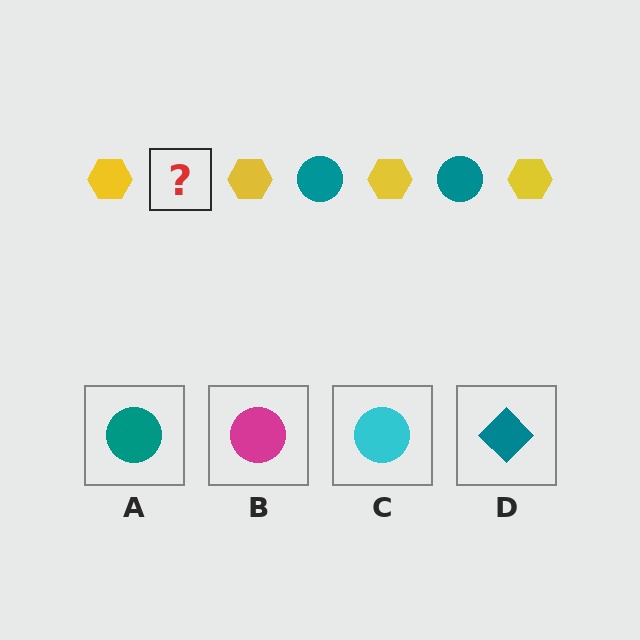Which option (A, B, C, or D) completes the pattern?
A.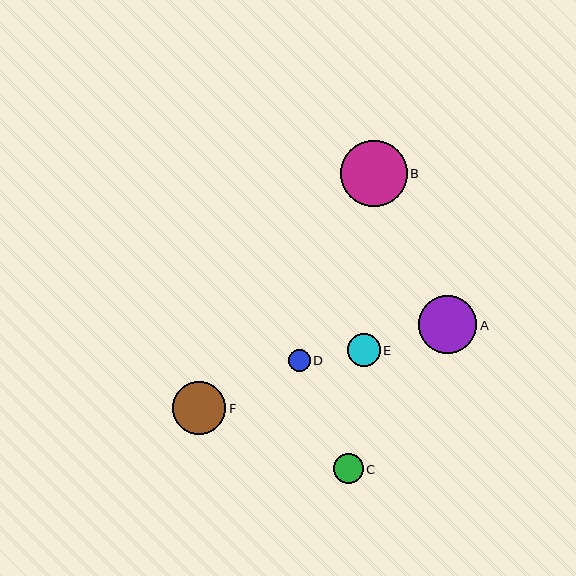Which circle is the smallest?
Circle D is the smallest with a size of approximately 22 pixels.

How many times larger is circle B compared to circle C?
Circle B is approximately 2.2 times the size of circle C.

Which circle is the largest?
Circle B is the largest with a size of approximately 67 pixels.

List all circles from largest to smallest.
From largest to smallest: B, A, F, E, C, D.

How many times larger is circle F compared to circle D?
Circle F is approximately 2.4 times the size of circle D.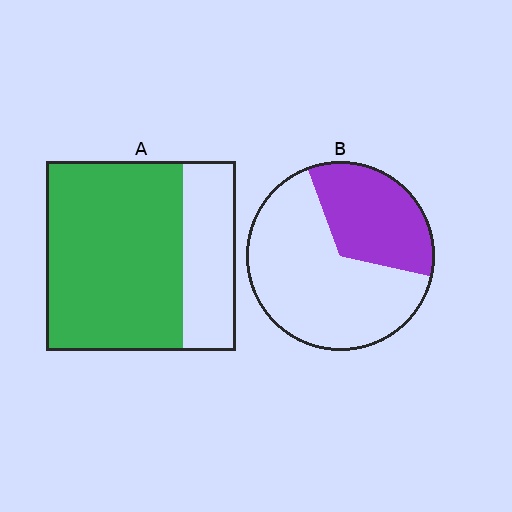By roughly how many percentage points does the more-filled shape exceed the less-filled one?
By roughly 40 percentage points (A over B).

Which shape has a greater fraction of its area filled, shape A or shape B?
Shape A.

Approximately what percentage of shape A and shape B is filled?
A is approximately 70% and B is approximately 35%.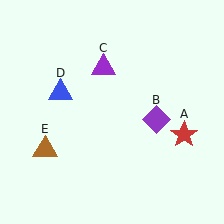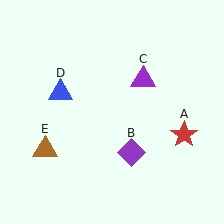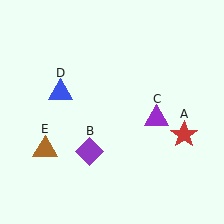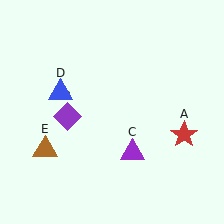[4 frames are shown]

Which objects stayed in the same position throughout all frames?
Red star (object A) and blue triangle (object D) and brown triangle (object E) remained stationary.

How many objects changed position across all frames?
2 objects changed position: purple diamond (object B), purple triangle (object C).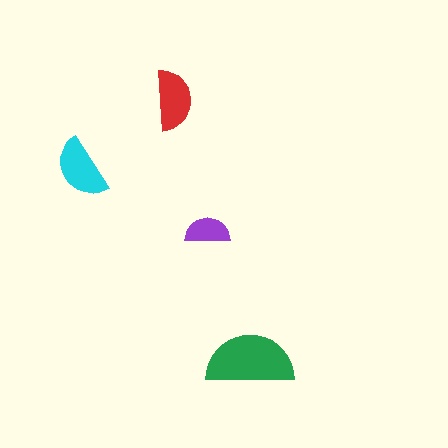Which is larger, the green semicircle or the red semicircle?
The green one.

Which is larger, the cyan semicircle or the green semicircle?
The green one.